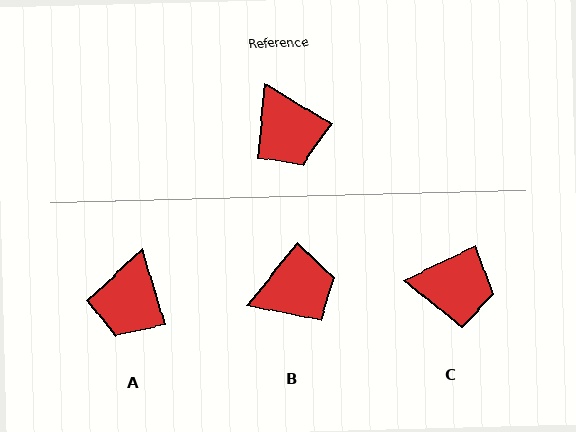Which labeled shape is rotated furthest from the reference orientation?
B, about 82 degrees away.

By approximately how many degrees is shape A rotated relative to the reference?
Approximately 42 degrees clockwise.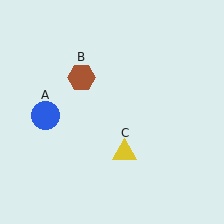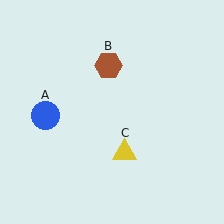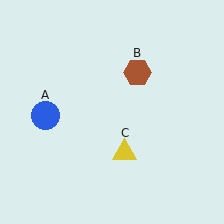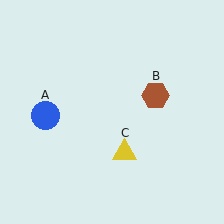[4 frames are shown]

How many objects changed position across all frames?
1 object changed position: brown hexagon (object B).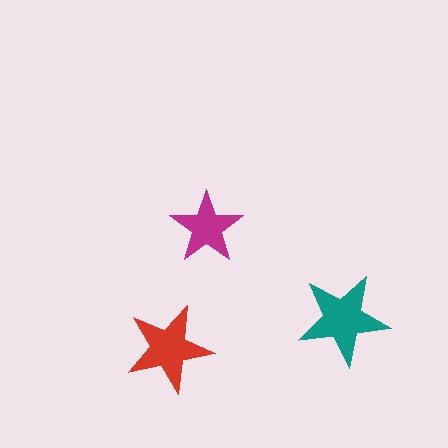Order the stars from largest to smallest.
the teal one, the red one, the magenta one.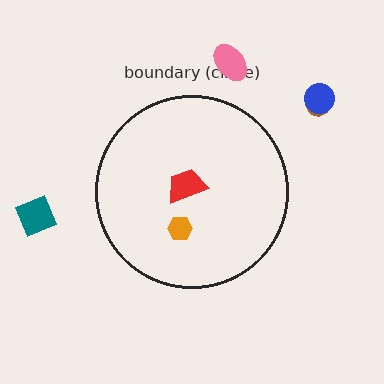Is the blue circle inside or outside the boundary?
Outside.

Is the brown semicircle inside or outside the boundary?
Outside.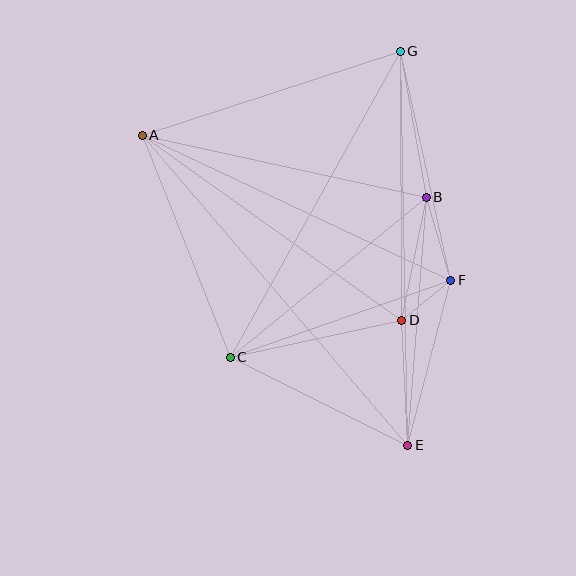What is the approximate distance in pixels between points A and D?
The distance between A and D is approximately 319 pixels.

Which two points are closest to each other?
Points D and F are closest to each other.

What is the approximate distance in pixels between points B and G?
The distance between B and G is approximately 148 pixels.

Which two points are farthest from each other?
Points A and E are farthest from each other.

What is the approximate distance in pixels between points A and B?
The distance between A and B is approximately 290 pixels.